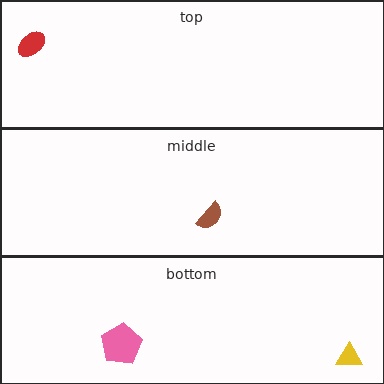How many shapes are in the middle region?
1.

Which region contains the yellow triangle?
The bottom region.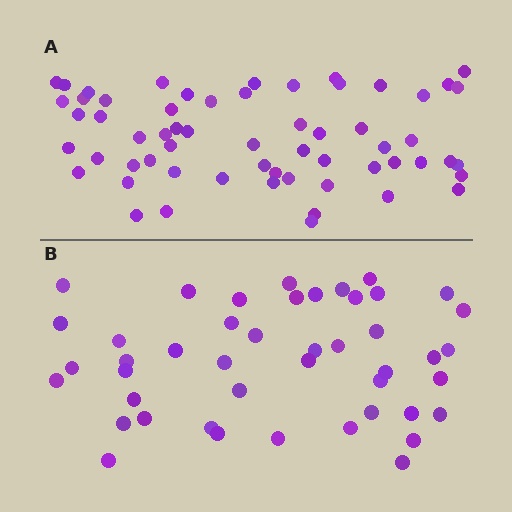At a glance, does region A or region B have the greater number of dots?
Region A (the top region) has more dots.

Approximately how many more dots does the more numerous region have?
Region A has approximately 15 more dots than region B.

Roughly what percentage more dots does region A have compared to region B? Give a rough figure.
About 35% more.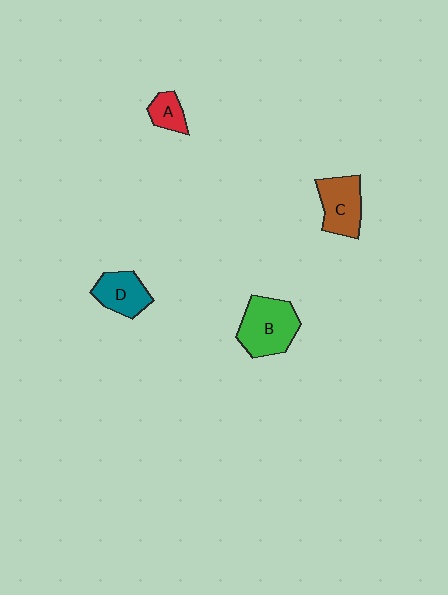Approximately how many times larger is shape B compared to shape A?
Approximately 2.4 times.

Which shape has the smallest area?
Shape A (red).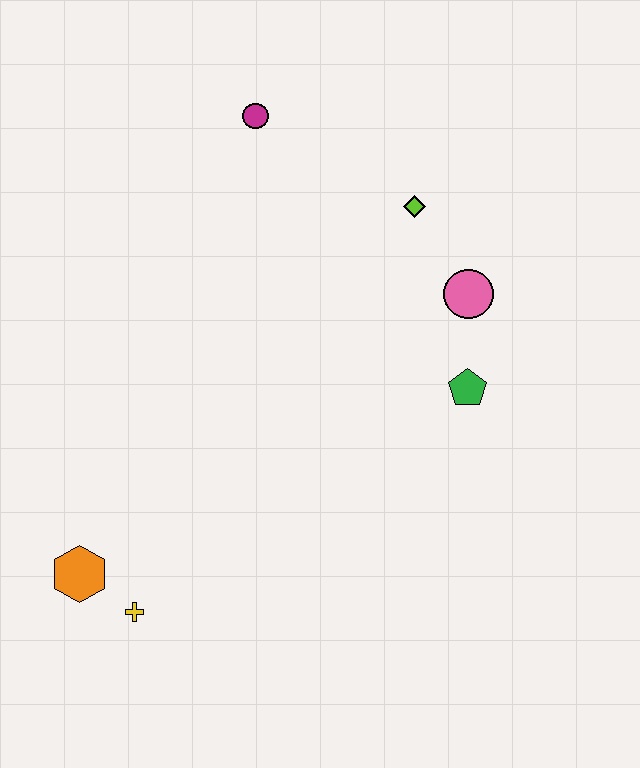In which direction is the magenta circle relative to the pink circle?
The magenta circle is to the left of the pink circle.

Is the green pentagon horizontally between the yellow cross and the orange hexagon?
No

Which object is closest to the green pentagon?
The pink circle is closest to the green pentagon.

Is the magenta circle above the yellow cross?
Yes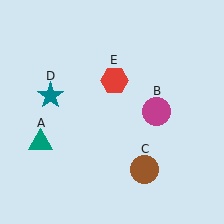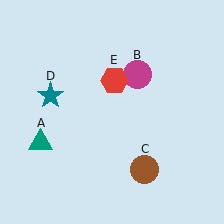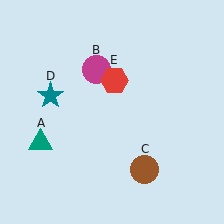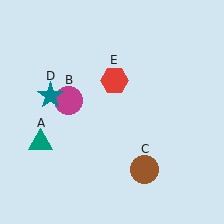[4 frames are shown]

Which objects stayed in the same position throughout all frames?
Teal triangle (object A) and brown circle (object C) and teal star (object D) and red hexagon (object E) remained stationary.